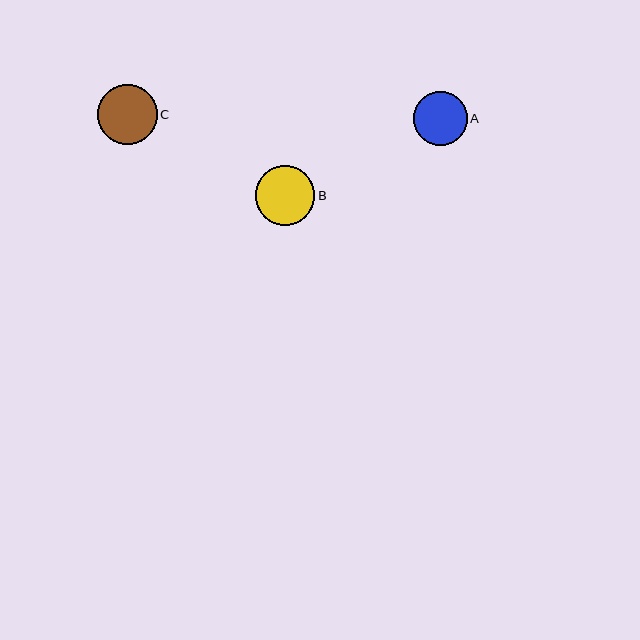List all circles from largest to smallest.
From largest to smallest: C, B, A.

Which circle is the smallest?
Circle A is the smallest with a size of approximately 54 pixels.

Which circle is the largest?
Circle C is the largest with a size of approximately 60 pixels.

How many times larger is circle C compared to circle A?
Circle C is approximately 1.1 times the size of circle A.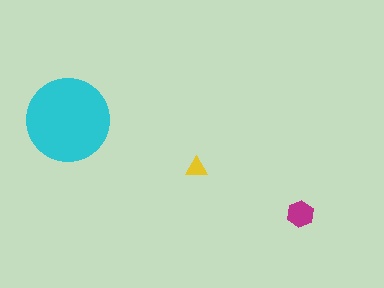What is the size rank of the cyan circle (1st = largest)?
1st.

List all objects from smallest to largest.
The yellow triangle, the magenta hexagon, the cyan circle.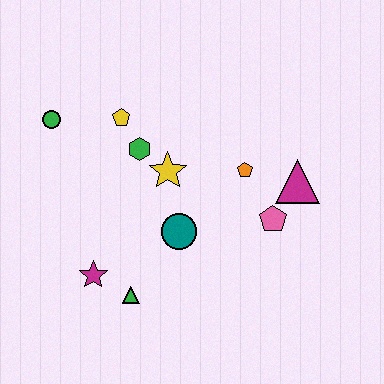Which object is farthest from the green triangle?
The magenta triangle is farthest from the green triangle.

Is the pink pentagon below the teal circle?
No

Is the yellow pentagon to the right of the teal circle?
No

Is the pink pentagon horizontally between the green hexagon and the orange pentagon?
No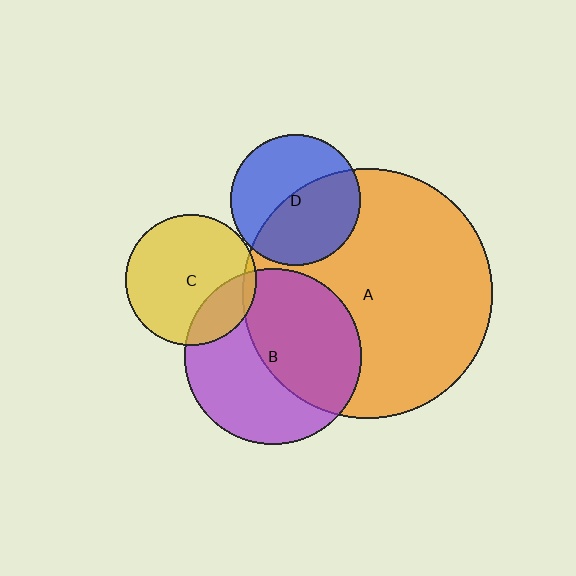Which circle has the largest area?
Circle A (orange).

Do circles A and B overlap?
Yes.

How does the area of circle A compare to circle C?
Approximately 3.6 times.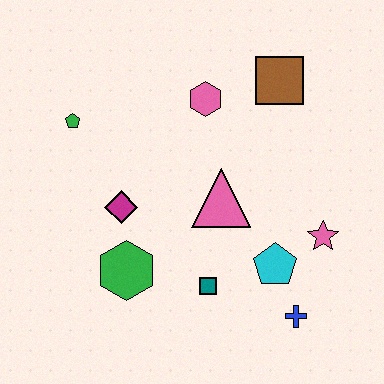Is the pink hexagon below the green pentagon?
No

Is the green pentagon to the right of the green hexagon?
No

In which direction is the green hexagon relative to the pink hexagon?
The green hexagon is below the pink hexagon.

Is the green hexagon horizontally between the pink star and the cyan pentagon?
No